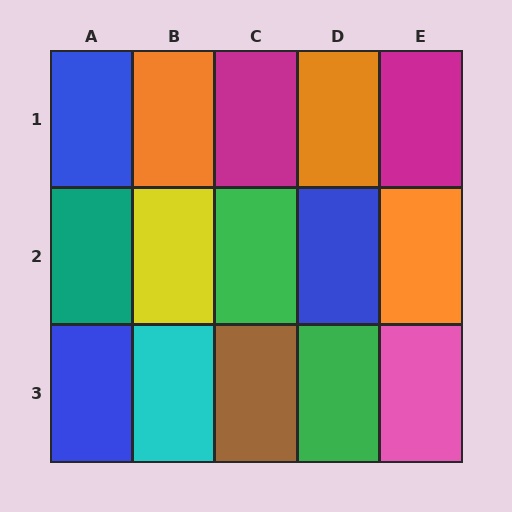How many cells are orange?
3 cells are orange.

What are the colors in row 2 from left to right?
Teal, yellow, green, blue, orange.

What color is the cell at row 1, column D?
Orange.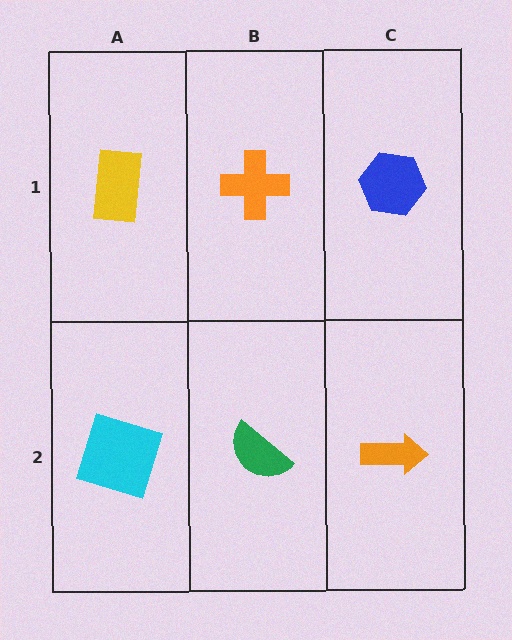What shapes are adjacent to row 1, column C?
An orange arrow (row 2, column C), an orange cross (row 1, column B).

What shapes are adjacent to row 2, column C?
A blue hexagon (row 1, column C), a green semicircle (row 2, column B).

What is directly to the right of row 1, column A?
An orange cross.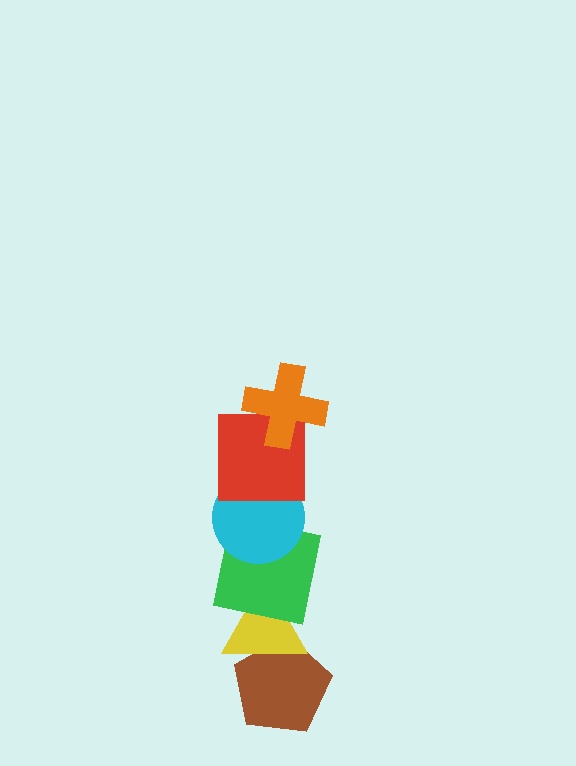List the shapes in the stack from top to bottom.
From top to bottom: the orange cross, the red square, the cyan circle, the green square, the yellow triangle, the brown pentagon.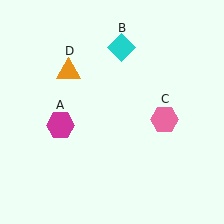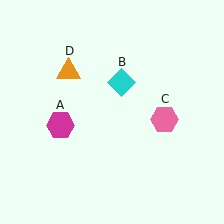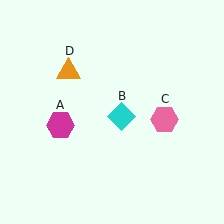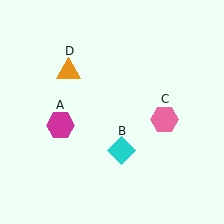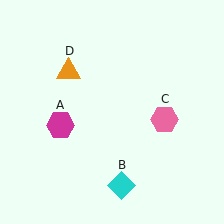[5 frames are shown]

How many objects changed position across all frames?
1 object changed position: cyan diamond (object B).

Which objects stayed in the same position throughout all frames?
Magenta hexagon (object A) and pink hexagon (object C) and orange triangle (object D) remained stationary.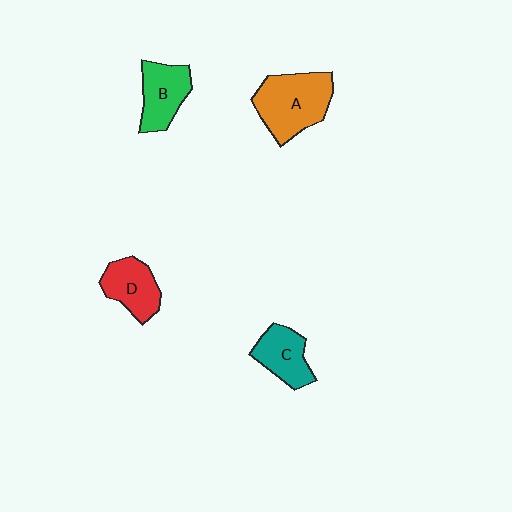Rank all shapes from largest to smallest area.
From largest to smallest: A (orange), B (green), D (red), C (teal).